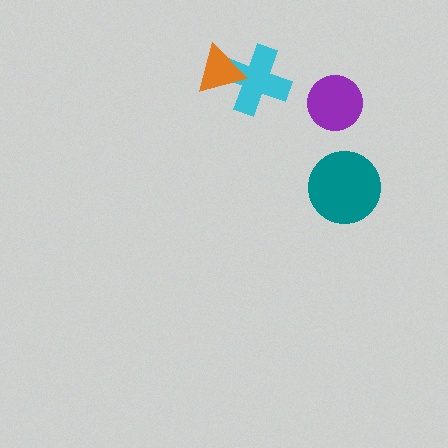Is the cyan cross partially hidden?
Yes, it is partially covered by another shape.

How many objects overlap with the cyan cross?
1 object overlaps with the cyan cross.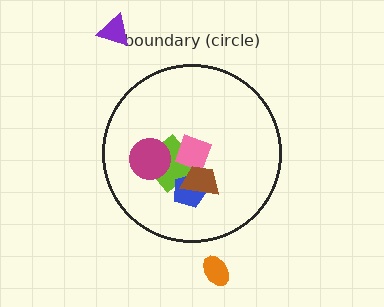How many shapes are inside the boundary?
5 inside, 2 outside.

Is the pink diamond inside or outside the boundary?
Inside.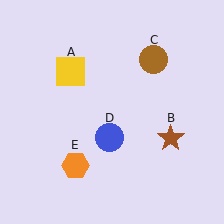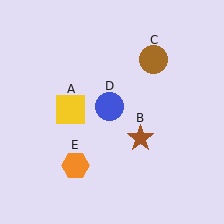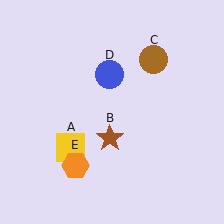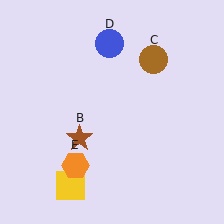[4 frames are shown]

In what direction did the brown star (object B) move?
The brown star (object B) moved left.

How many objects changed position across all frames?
3 objects changed position: yellow square (object A), brown star (object B), blue circle (object D).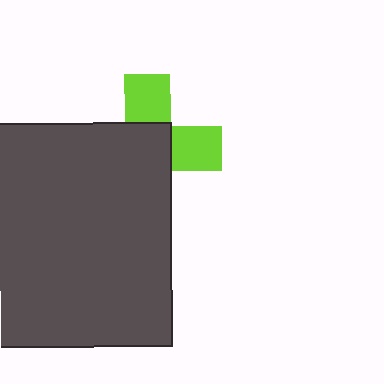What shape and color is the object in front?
The object in front is a dark gray square.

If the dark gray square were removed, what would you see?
You would see the complete lime cross.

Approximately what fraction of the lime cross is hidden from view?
Roughly 61% of the lime cross is hidden behind the dark gray square.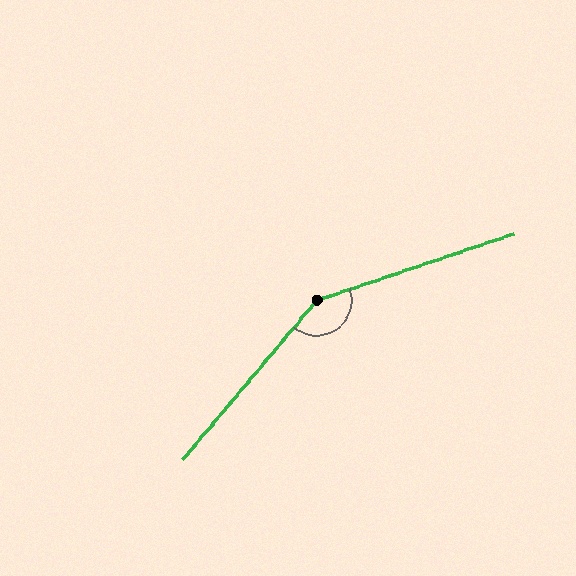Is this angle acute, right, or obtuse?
It is obtuse.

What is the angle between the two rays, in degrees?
Approximately 149 degrees.